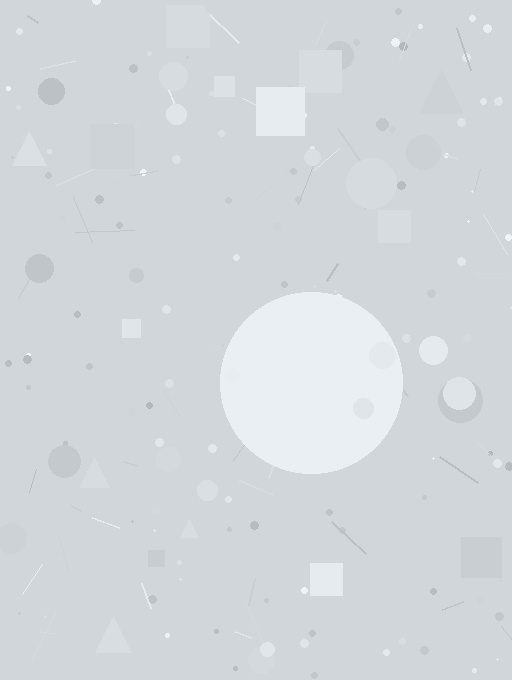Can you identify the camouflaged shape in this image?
The camouflaged shape is a circle.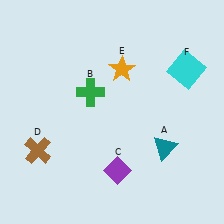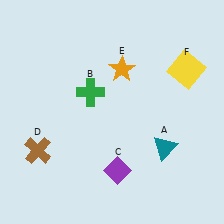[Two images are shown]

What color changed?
The square (F) changed from cyan in Image 1 to yellow in Image 2.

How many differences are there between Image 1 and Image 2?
There is 1 difference between the two images.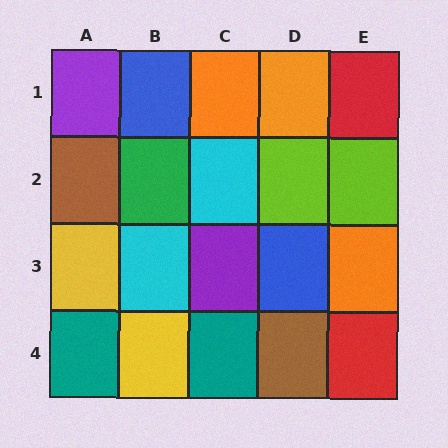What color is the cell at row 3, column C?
Purple.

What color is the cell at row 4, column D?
Brown.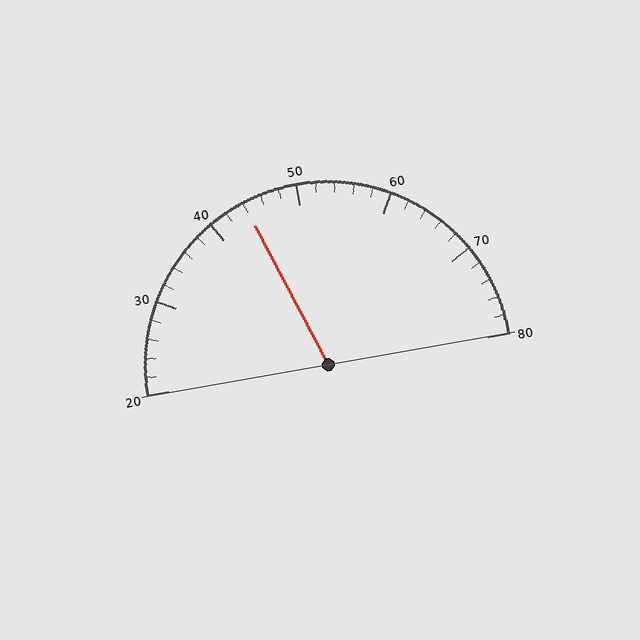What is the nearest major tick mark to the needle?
The nearest major tick mark is 40.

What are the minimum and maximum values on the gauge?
The gauge ranges from 20 to 80.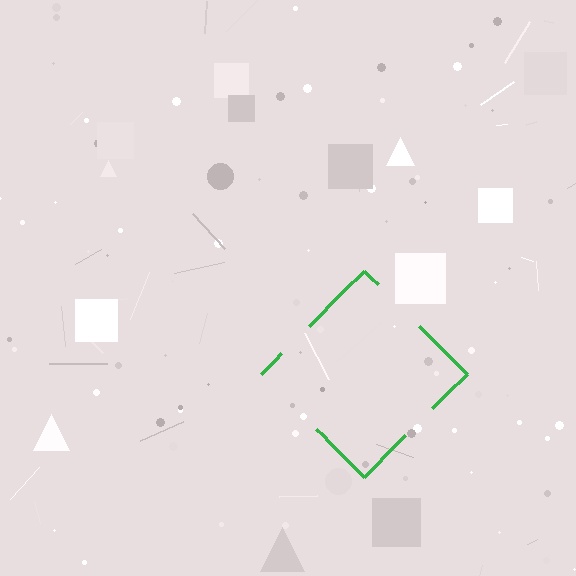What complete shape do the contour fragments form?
The contour fragments form a diamond.